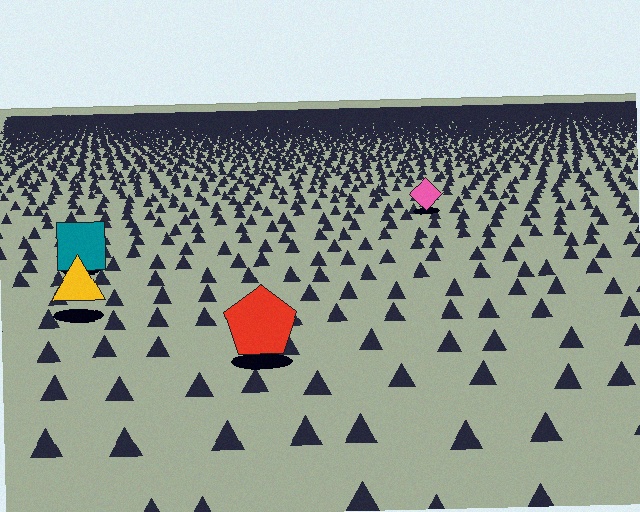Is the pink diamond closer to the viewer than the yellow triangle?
No. The yellow triangle is closer — you can tell from the texture gradient: the ground texture is coarser near it.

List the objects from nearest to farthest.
From nearest to farthest: the red pentagon, the yellow triangle, the teal square, the pink diamond.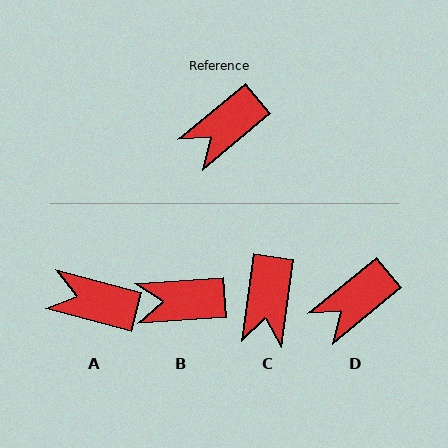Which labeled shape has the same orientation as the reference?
D.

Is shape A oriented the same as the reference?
No, it is off by about 54 degrees.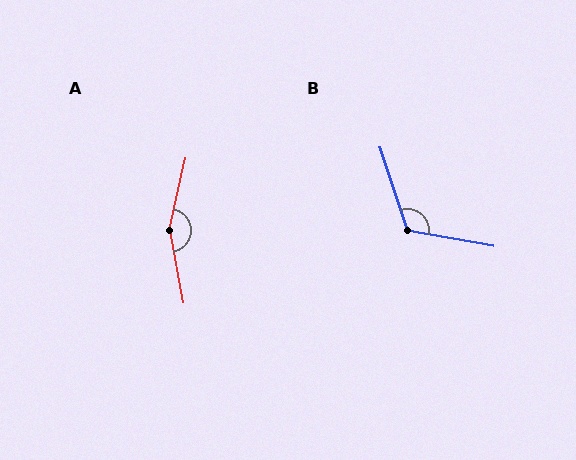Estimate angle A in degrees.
Approximately 157 degrees.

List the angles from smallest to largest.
B (118°), A (157°).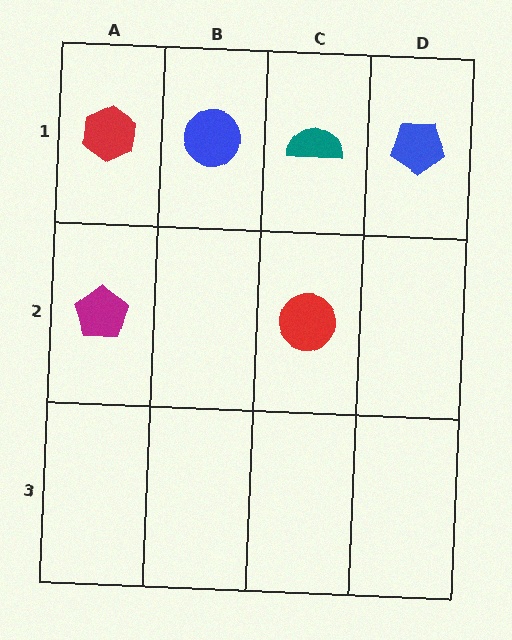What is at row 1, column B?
A blue circle.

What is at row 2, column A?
A magenta pentagon.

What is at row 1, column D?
A blue pentagon.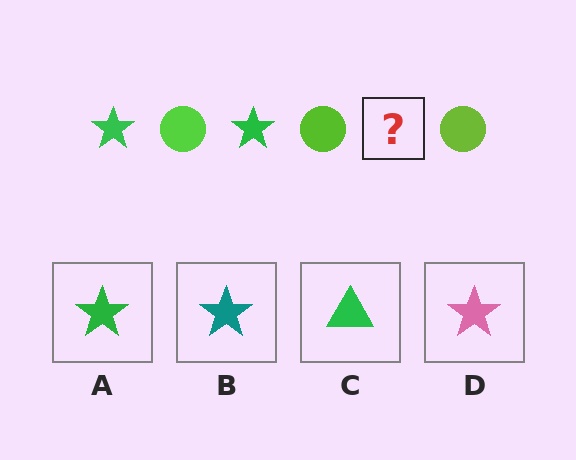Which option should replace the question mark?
Option A.